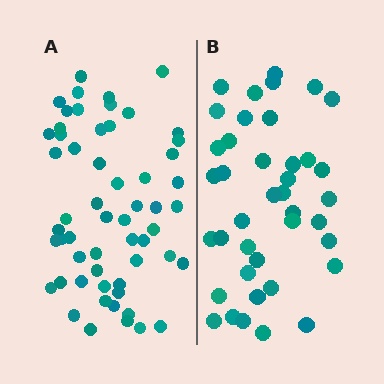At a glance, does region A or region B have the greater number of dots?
Region A (the left region) has more dots.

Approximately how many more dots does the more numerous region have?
Region A has approximately 15 more dots than region B.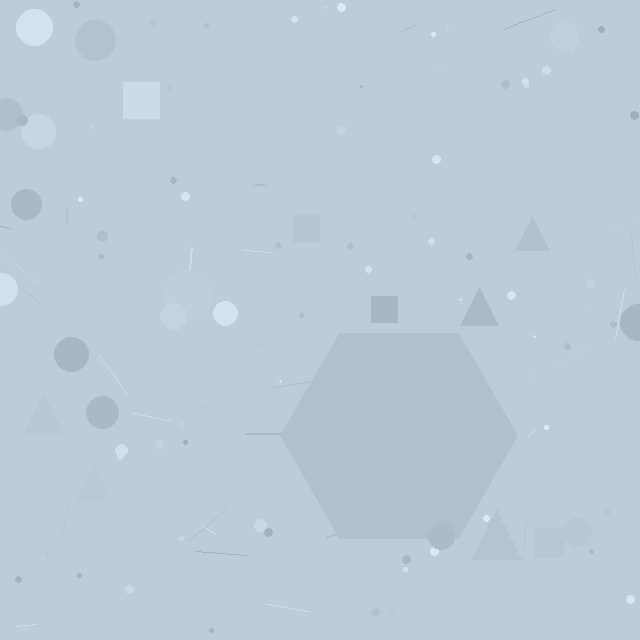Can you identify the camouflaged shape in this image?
The camouflaged shape is a hexagon.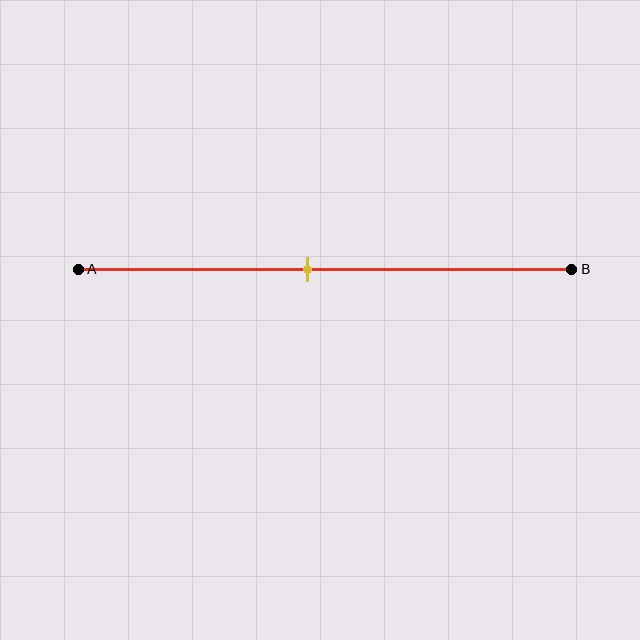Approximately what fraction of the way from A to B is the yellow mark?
The yellow mark is approximately 45% of the way from A to B.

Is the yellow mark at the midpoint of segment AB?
No, the mark is at about 45% from A, not at the 50% midpoint.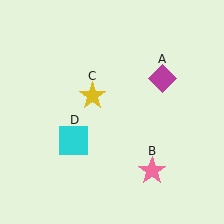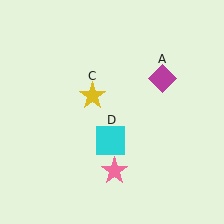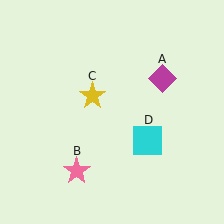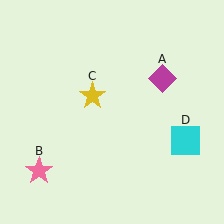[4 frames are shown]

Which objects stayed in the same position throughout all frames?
Magenta diamond (object A) and yellow star (object C) remained stationary.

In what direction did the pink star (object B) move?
The pink star (object B) moved left.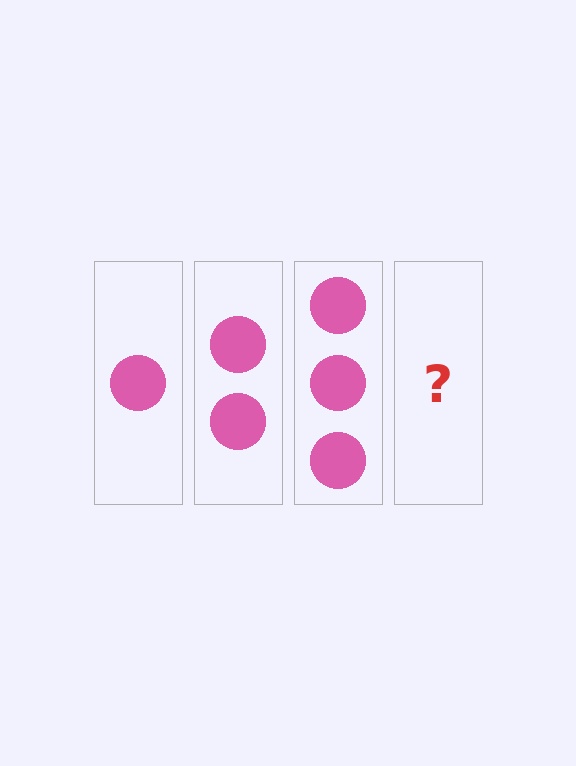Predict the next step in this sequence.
The next step is 4 circles.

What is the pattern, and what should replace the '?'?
The pattern is that each step adds one more circle. The '?' should be 4 circles.